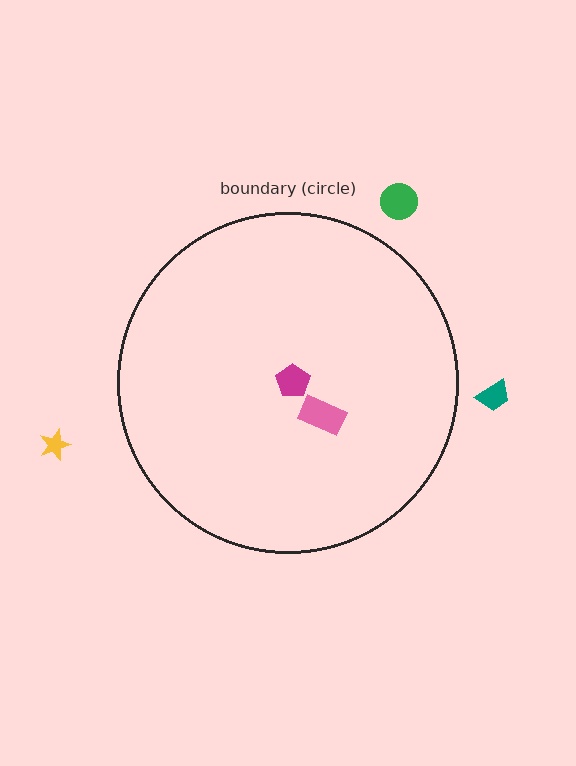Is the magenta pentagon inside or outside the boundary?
Inside.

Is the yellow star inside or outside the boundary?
Outside.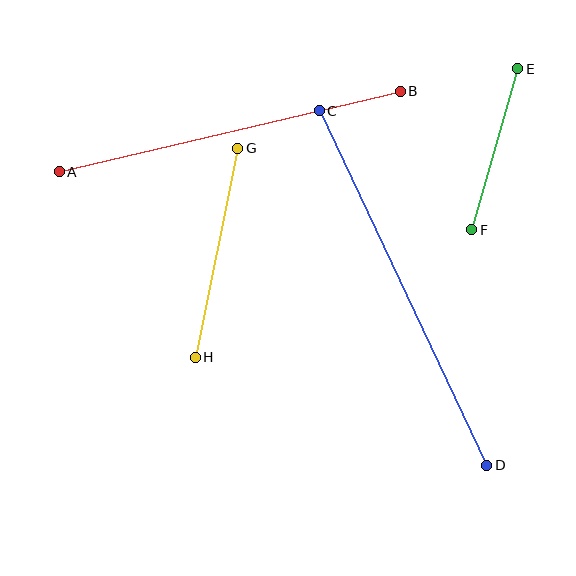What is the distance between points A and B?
The distance is approximately 350 pixels.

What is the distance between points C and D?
The distance is approximately 392 pixels.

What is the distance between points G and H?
The distance is approximately 213 pixels.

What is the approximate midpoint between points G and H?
The midpoint is at approximately (216, 253) pixels.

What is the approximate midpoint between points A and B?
The midpoint is at approximately (230, 132) pixels.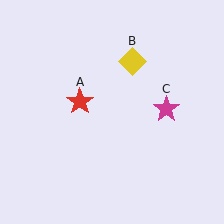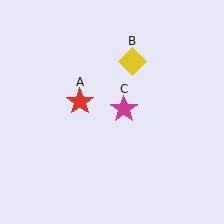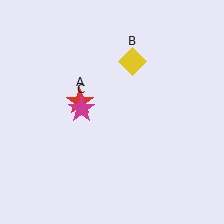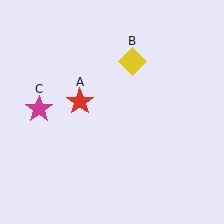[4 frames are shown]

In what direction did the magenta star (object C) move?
The magenta star (object C) moved left.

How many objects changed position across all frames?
1 object changed position: magenta star (object C).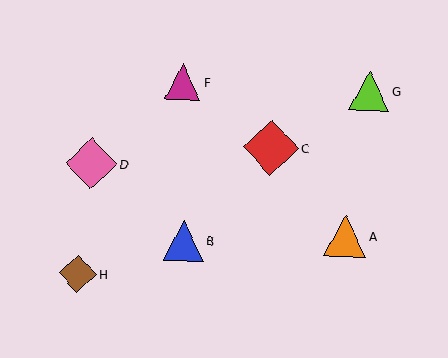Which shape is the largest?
The red diamond (labeled C) is the largest.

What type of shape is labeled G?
Shape G is a lime triangle.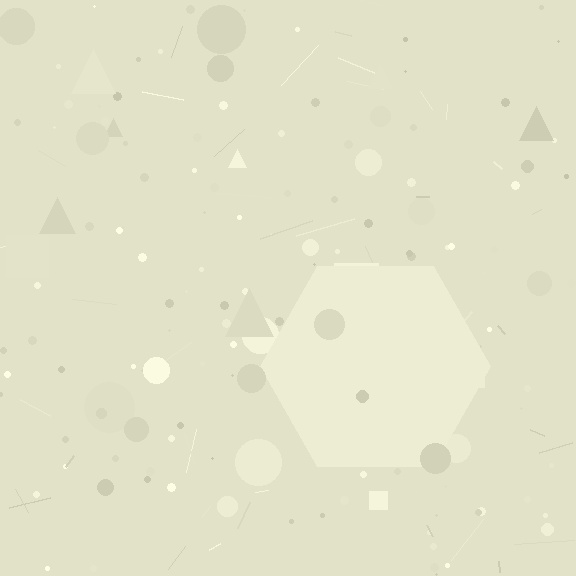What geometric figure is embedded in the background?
A hexagon is embedded in the background.